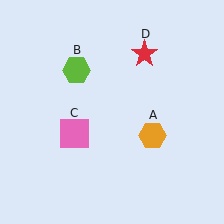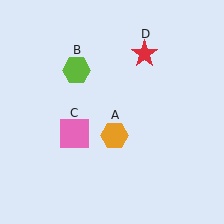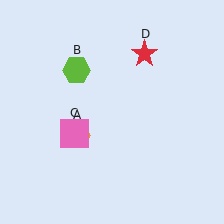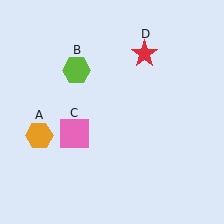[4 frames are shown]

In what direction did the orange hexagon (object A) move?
The orange hexagon (object A) moved left.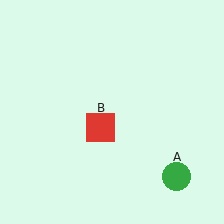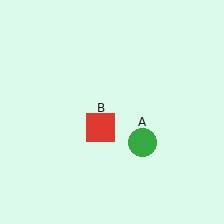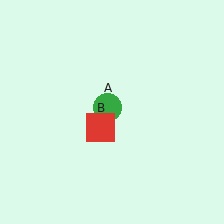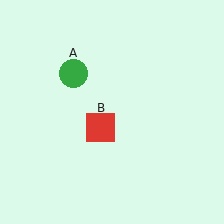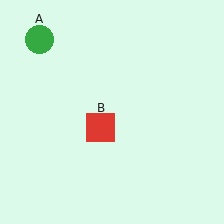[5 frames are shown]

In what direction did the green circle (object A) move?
The green circle (object A) moved up and to the left.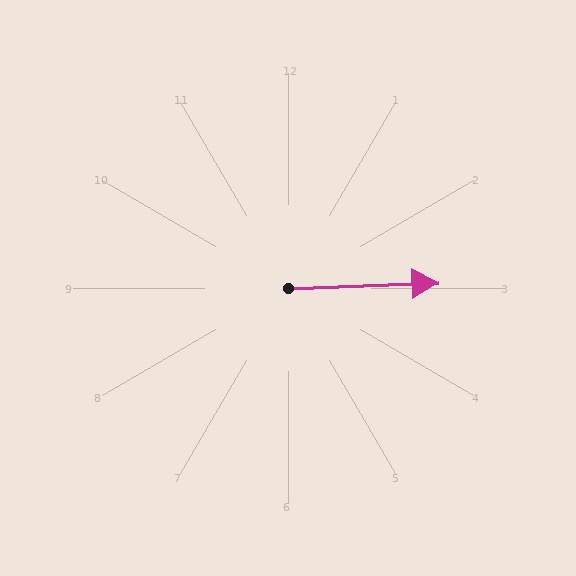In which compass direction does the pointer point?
East.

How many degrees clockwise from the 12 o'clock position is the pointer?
Approximately 88 degrees.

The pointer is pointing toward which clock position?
Roughly 3 o'clock.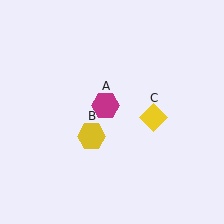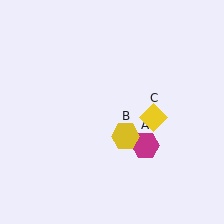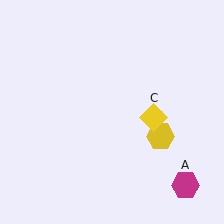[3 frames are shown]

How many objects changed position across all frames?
2 objects changed position: magenta hexagon (object A), yellow hexagon (object B).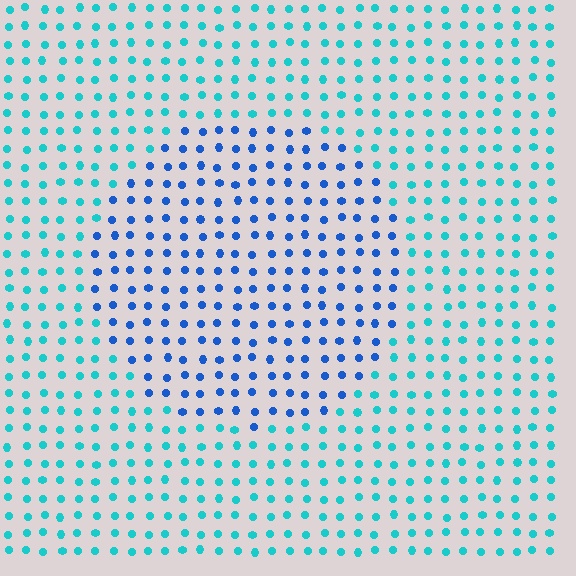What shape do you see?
I see a circle.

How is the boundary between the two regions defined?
The boundary is defined purely by a slight shift in hue (about 39 degrees). Spacing, size, and orientation are identical on both sides.